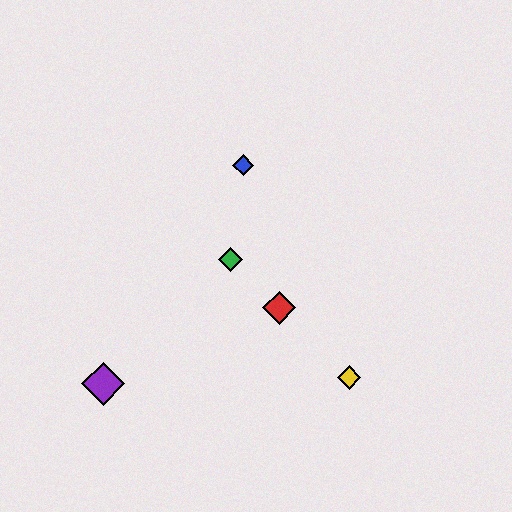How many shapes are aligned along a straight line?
3 shapes (the red diamond, the green diamond, the yellow diamond) are aligned along a straight line.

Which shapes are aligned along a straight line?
The red diamond, the green diamond, the yellow diamond are aligned along a straight line.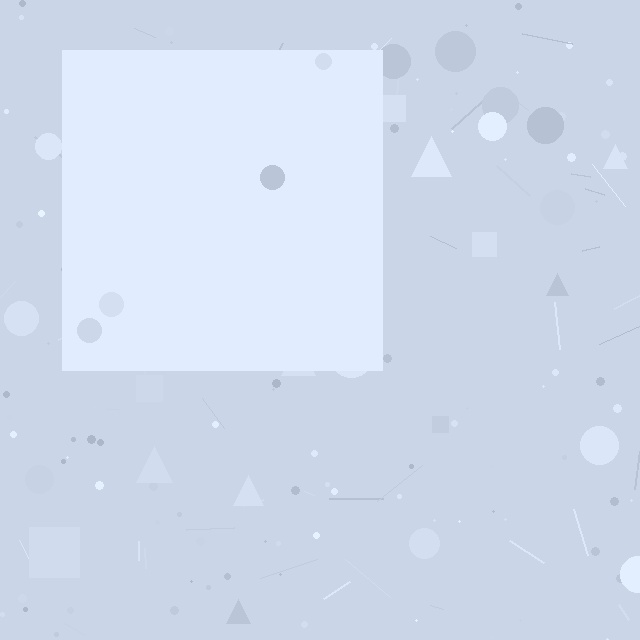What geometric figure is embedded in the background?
A square is embedded in the background.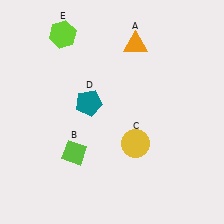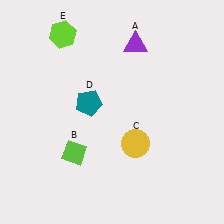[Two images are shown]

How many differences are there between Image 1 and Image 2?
There is 1 difference between the two images.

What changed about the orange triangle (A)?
In Image 1, A is orange. In Image 2, it changed to purple.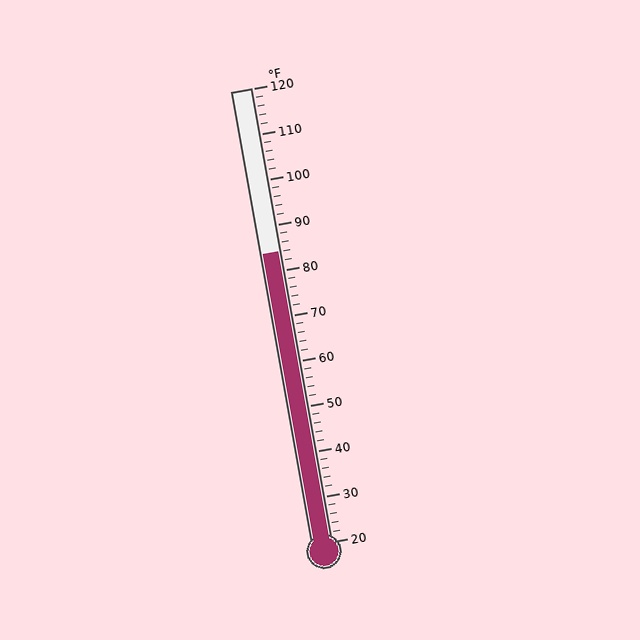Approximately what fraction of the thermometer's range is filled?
The thermometer is filled to approximately 65% of its range.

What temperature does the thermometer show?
The thermometer shows approximately 84°F.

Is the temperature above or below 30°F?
The temperature is above 30°F.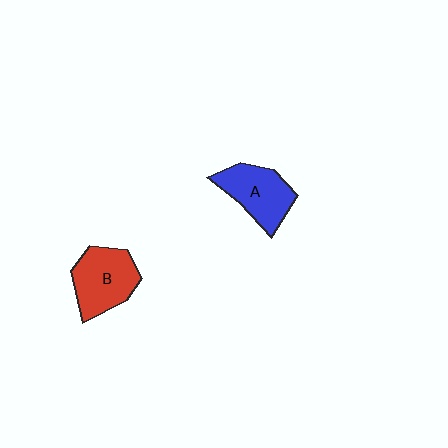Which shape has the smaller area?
Shape A (blue).